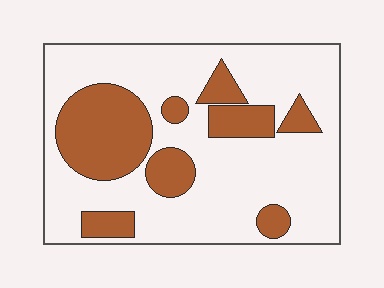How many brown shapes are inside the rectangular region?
8.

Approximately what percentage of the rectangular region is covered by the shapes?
Approximately 30%.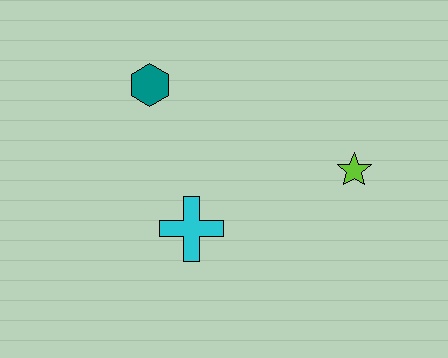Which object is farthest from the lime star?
The teal hexagon is farthest from the lime star.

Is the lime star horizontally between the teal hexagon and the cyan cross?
No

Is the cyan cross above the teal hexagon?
No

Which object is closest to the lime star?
The cyan cross is closest to the lime star.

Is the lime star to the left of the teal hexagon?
No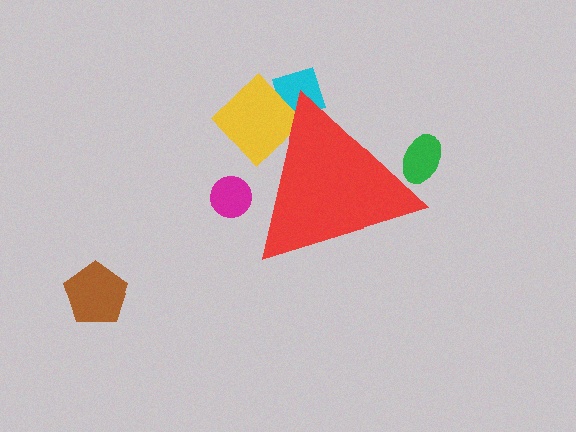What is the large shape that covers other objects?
A red triangle.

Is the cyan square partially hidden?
Yes, the cyan square is partially hidden behind the red triangle.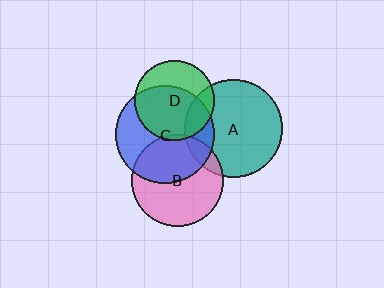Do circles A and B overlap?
Yes.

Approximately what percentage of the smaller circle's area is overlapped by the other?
Approximately 10%.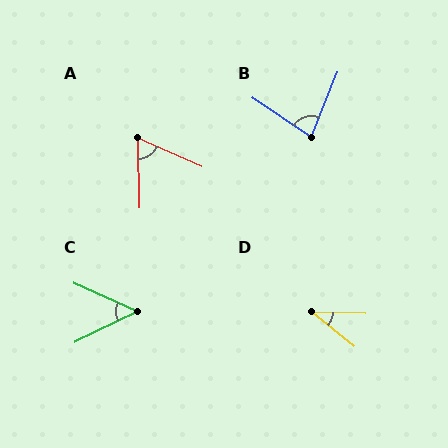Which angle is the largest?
B, at approximately 78 degrees.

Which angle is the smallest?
D, at approximately 38 degrees.